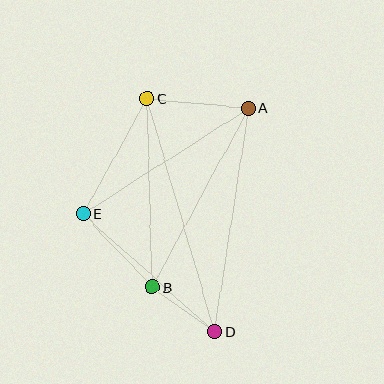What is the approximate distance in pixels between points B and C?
The distance between B and C is approximately 188 pixels.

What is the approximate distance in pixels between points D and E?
The distance between D and E is approximately 177 pixels.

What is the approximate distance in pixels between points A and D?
The distance between A and D is approximately 226 pixels.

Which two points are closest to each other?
Points B and D are closest to each other.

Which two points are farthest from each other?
Points C and D are farthest from each other.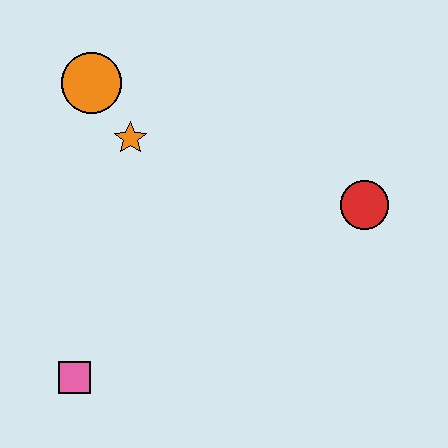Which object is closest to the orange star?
The orange circle is closest to the orange star.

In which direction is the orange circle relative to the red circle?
The orange circle is to the left of the red circle.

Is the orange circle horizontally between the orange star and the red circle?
No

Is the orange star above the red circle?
Yes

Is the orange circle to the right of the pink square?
Yes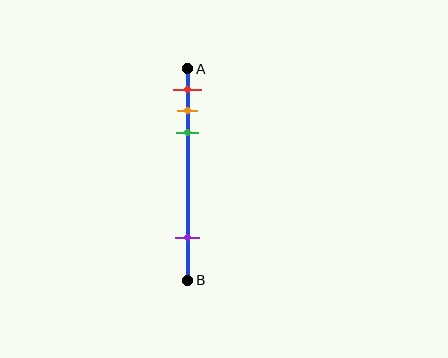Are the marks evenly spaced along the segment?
No, the marks are not evenly spaced.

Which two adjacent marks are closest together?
The orange and green marks are the closest adjacent pair.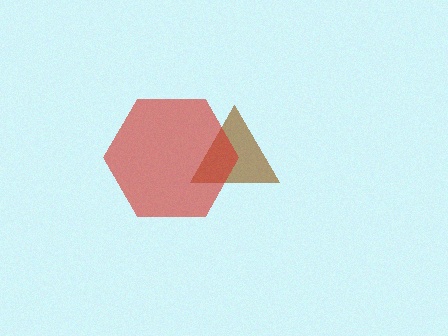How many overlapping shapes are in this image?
There are 2 overlapping shapes in the image.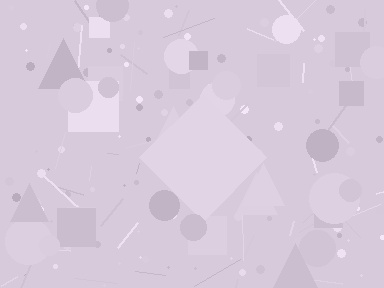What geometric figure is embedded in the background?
A diamond is embedded in the background.